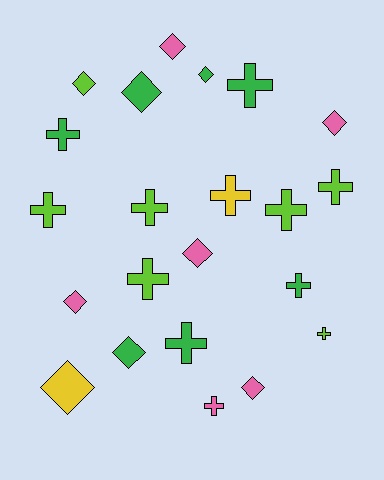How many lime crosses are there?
There are 6 lime crosses.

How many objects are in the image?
There are 22 objects.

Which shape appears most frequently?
Cross, with 12 objects.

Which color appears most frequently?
Lime, with 7 objects.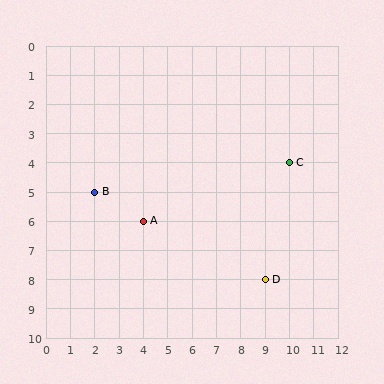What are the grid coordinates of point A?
Point A is at grid coordinates (4, 6).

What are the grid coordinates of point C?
Point C is at grid coordinates (10, 4).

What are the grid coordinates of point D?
Point D is at grid coordinates (9, 8).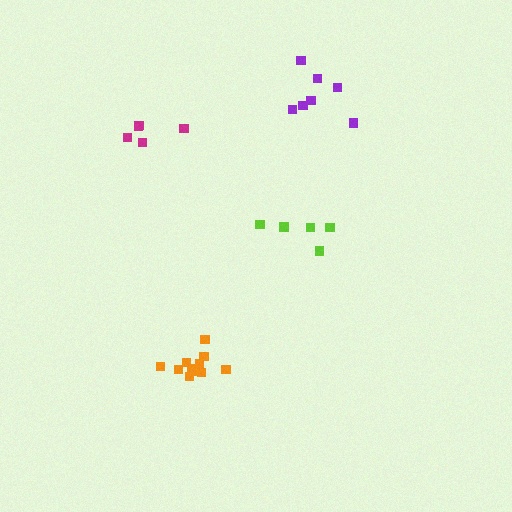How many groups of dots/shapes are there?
There are 4 groups.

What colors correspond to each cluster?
The clusters are colored: magenta, lime, purple, orange.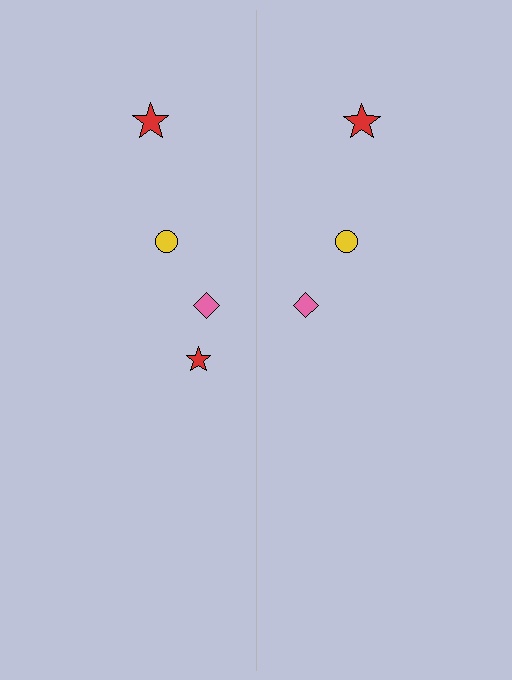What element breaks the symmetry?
A red star is missing from the right side.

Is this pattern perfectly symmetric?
No, the pattern is not perfectly symmetric. A red star is missing from the right side.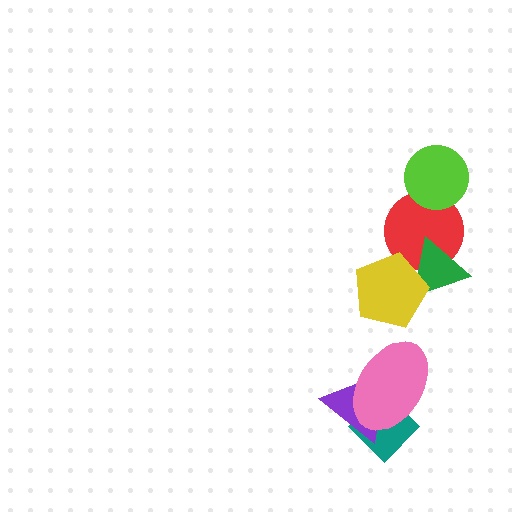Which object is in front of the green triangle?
The yellow pentagon is in front of the green triangle.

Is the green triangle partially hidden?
Yes, it is partially covered by another shape.